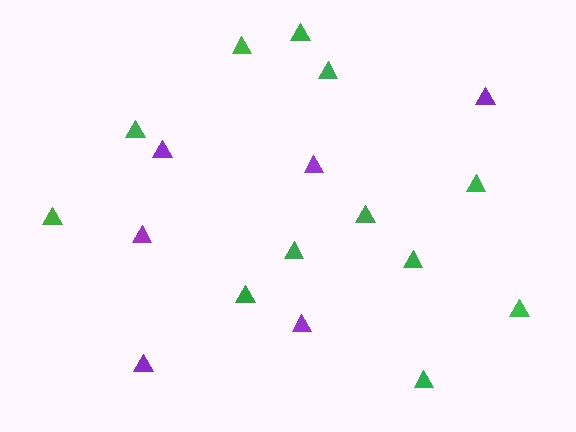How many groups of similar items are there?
There are 2 groups: one group of purple triangles (6) and one group of green triangles (12).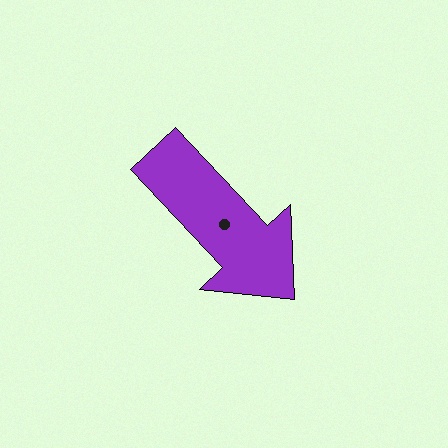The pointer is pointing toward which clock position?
Roughly 5 o'clock.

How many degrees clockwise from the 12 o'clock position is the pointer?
Approximately 137 degrees.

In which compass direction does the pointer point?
Southeast.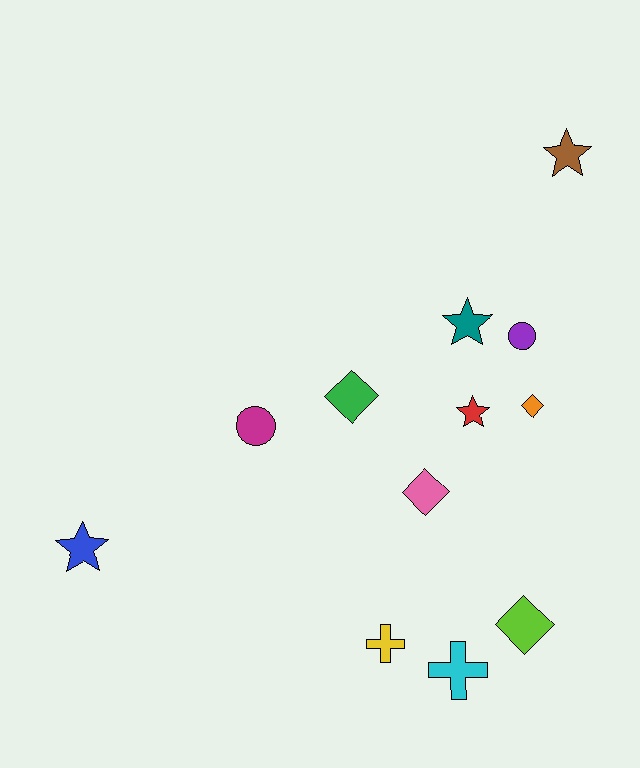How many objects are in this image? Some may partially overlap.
There are 12 objects.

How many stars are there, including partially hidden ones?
There are 4 stars.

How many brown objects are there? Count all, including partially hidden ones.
There is 1 brown object.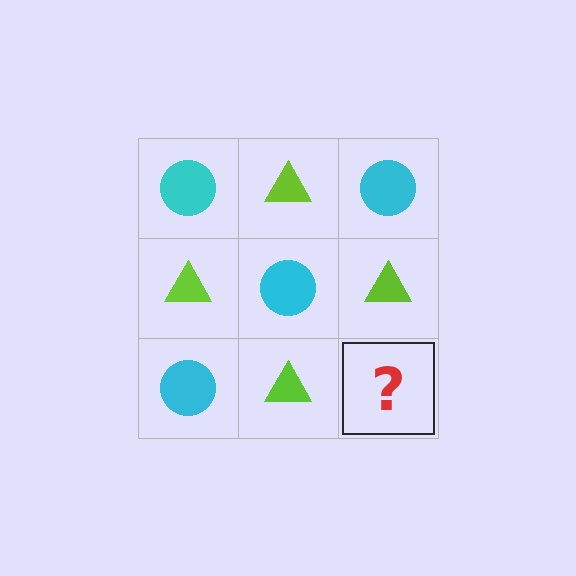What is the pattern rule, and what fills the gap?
The rule is that it alternates cyan circle and lime triangle in a checkerboard pattern. The gap should be filled with a cyan circle.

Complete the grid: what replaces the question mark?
The question mark should be replaced with a cyan circle.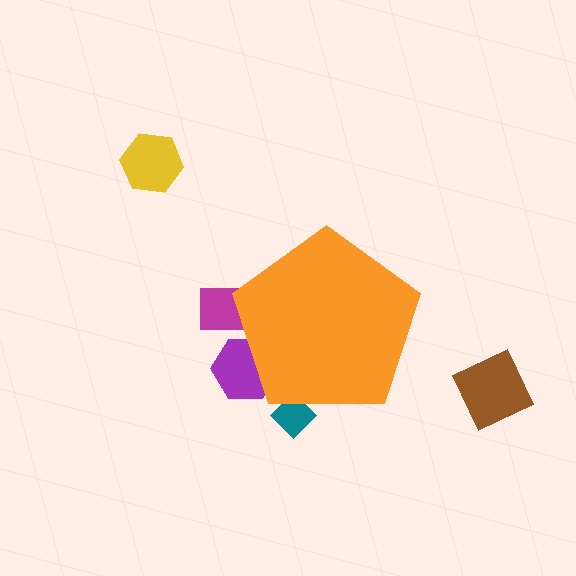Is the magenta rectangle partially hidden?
Yes, the magenta rectangle is partially hidden behind the orange pentagon.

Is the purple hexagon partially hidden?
Yes, the purple hexagon is partially hidden behind the orange pentagon.